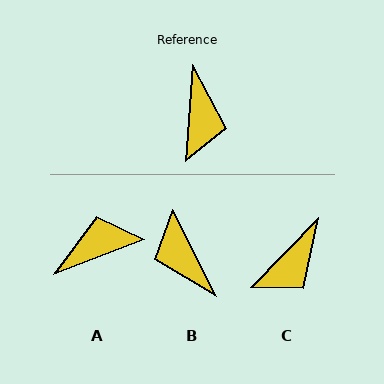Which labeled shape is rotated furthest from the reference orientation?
B, about 149 degrees away.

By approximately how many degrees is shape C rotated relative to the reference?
Approximately 39 degrees clockwise.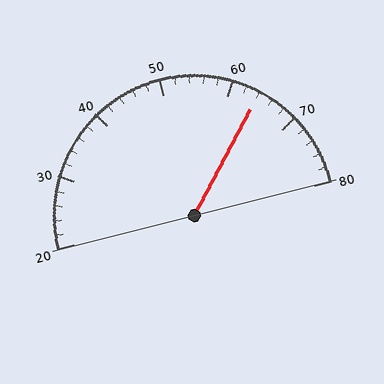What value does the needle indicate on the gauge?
The needle indicates approximately 64.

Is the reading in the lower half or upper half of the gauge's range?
The reading is in the upper half of the range (20 to 80).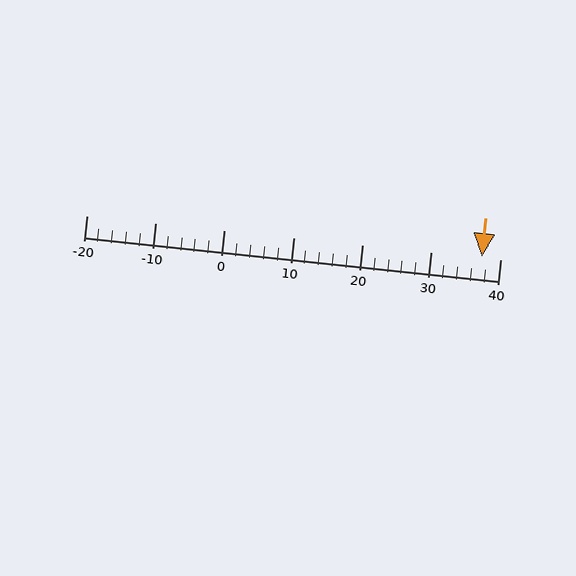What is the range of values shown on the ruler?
The ruler shows values from -20 to 40.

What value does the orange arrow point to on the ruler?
The orange arrow points to approximately 37.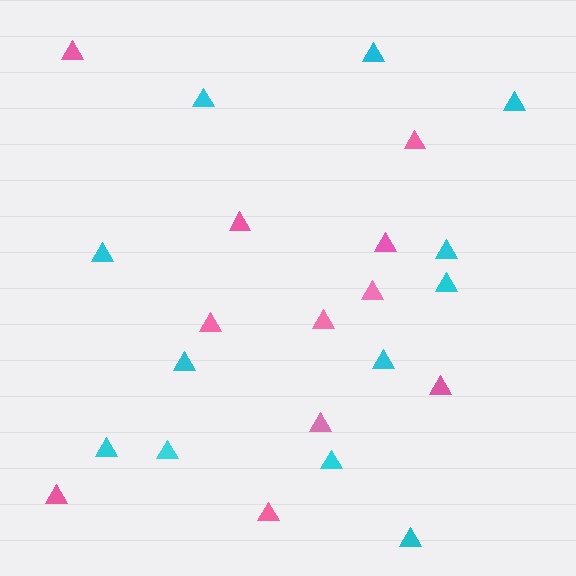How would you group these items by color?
There are 2 groups: one group of pink triangles (11) and one group of cyan triangles (12).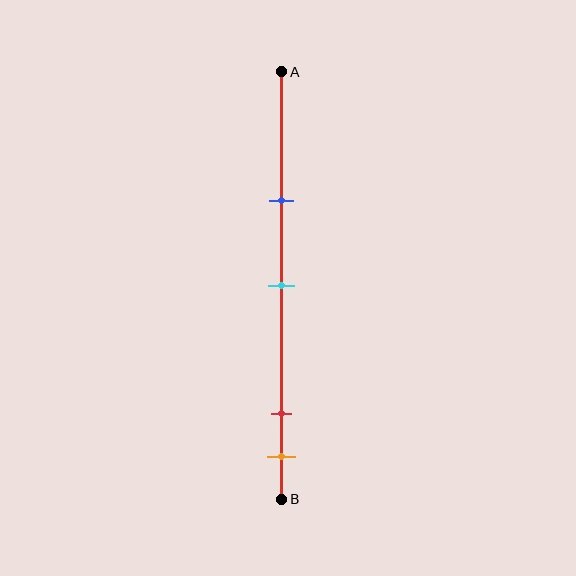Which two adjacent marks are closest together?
The red and orange marks are the closest adjacent pair.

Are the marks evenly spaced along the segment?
No, the marks are not evenly spaced.